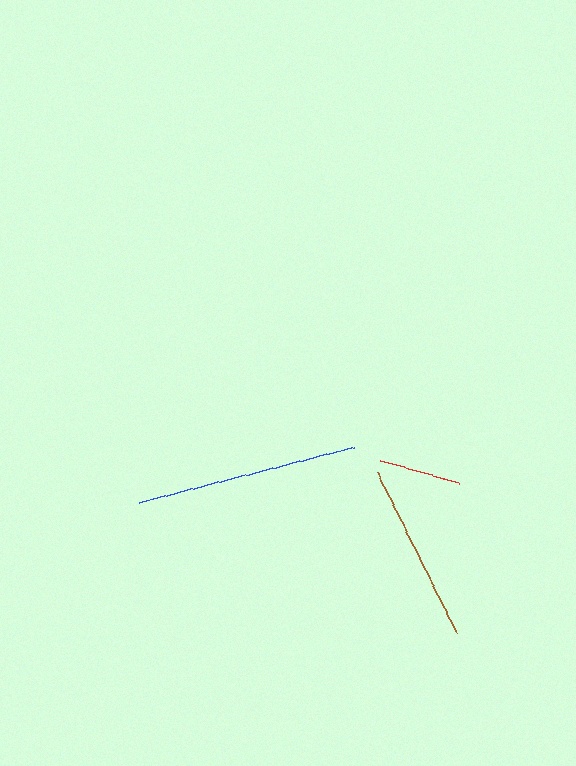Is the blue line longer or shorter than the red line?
The blue line is longer than the red line.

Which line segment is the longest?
The blue line is the longest at approximately 221 pixels.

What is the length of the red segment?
The red segment is approximately 82 pixels long.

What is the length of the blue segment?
The blue segment is approximately 221 pixels long.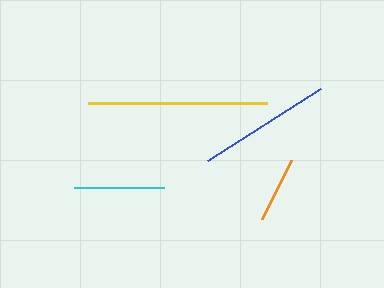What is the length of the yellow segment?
The yellow segment is approximately 179 pixels long.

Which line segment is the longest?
The yellow line is the longest at approximately 179 pixels.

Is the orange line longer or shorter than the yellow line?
The yellow line is longer than the orange line.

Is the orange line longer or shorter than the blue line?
The blue line is longer than the orange line.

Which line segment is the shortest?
The orange line is the shortest at approximately 65 pixels.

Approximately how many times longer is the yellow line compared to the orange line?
The yellow line is approximately 2.8 times the length of the orange line.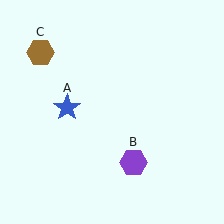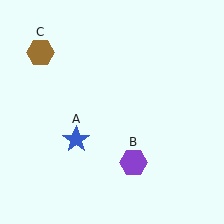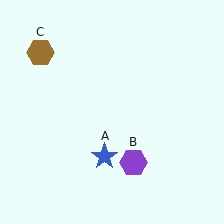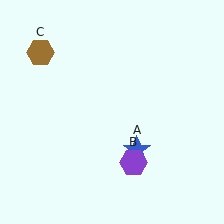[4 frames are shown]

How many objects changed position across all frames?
1 object changed position: blue star (object A).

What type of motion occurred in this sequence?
The blue star (object A) rotated counterclockwise around the center of the scene.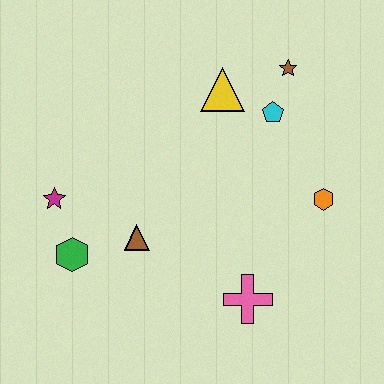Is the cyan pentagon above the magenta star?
Yes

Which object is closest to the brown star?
The cyan pentagon is closest to the brown star.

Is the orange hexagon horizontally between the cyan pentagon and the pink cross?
No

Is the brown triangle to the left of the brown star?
Yes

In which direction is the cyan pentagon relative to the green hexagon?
The cyan pentagon is to the right of the green hexagon.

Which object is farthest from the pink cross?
The brown star is farthest from the pink cross.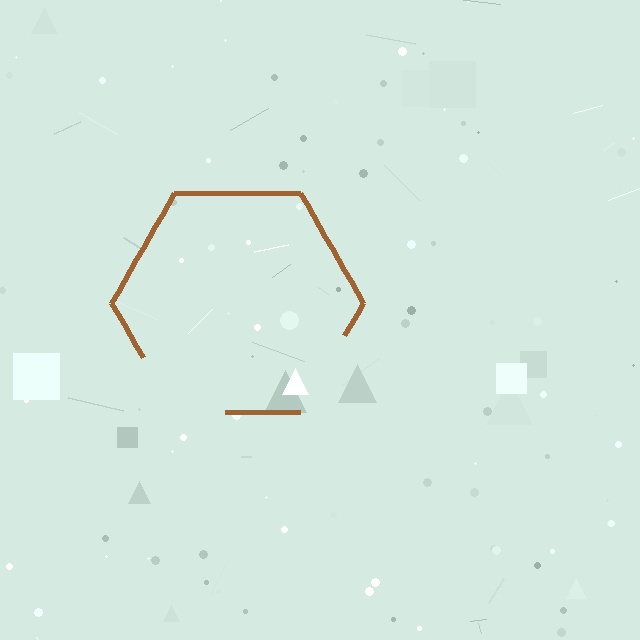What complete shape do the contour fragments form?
The contour fragments form a hexagon.